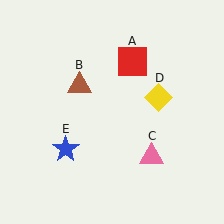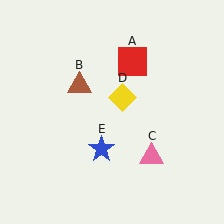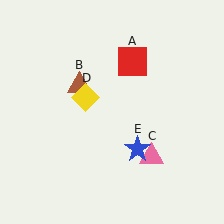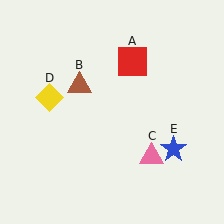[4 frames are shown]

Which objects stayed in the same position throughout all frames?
Red square (object A) and brown triangle (object B) and pink triangle (object C) remained stationary.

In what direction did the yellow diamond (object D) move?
The yellow diamond (object D) moved left.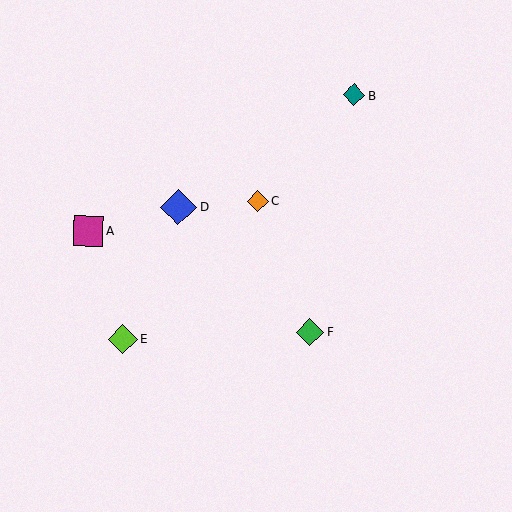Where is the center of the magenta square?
The center of the magenta square is at (88, 231).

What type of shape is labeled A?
Shape A is a magenta square.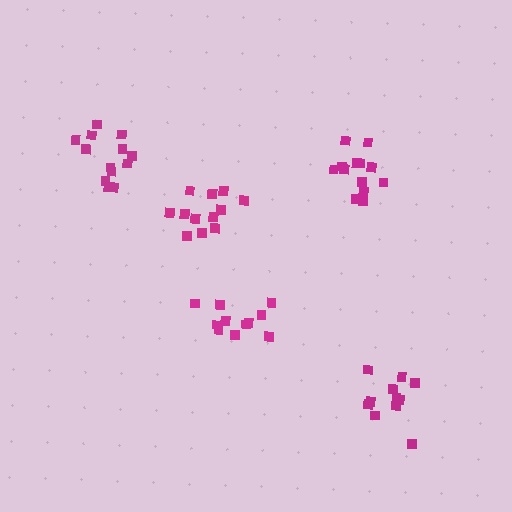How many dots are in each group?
Group 1: 13 dots, Group 2: 11 dots, Group 3: 11 dots, Group 4: 13 dots, Group 5: 12 dots (60 total).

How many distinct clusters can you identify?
There are 5 distinct clusters.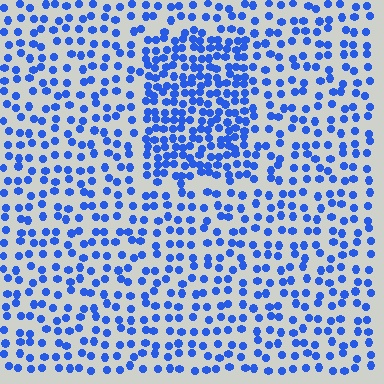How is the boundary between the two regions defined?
The boundary is defined by a change in element density (approximately 2.0x ratio). All elements are the same color, size, and shape.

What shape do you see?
I see a rectangle.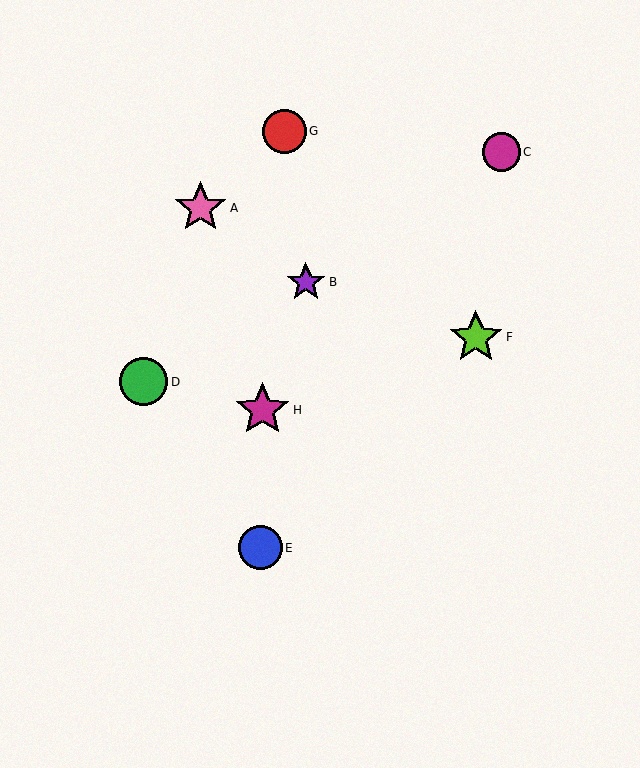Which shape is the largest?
The magenta star (labeled H) is the largest.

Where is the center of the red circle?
The center of the red circle is at (284, 131).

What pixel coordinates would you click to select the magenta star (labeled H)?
Click at (262, 410) to select the magenta star H.